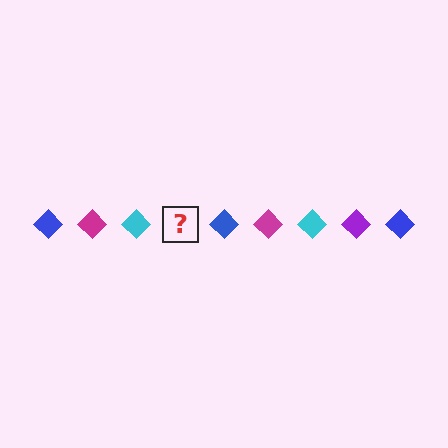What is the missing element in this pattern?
The missing element is a purple diamond.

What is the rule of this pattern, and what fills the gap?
The rule is that the pattern cycles through blue, magenta, cyan, purple diamonds. The gap should be filled with a purple diamond.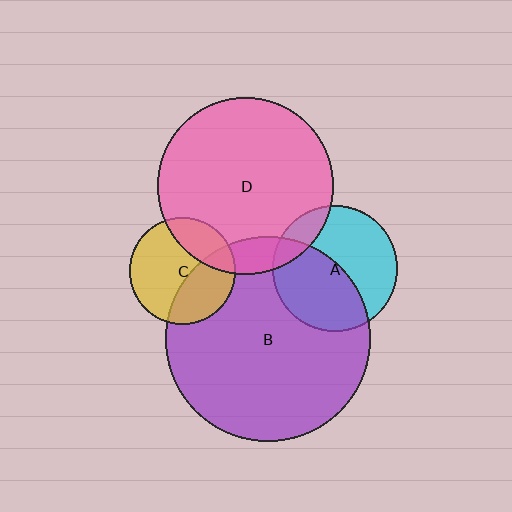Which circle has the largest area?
Circle B (purple).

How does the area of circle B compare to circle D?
Approximately 1.3 times.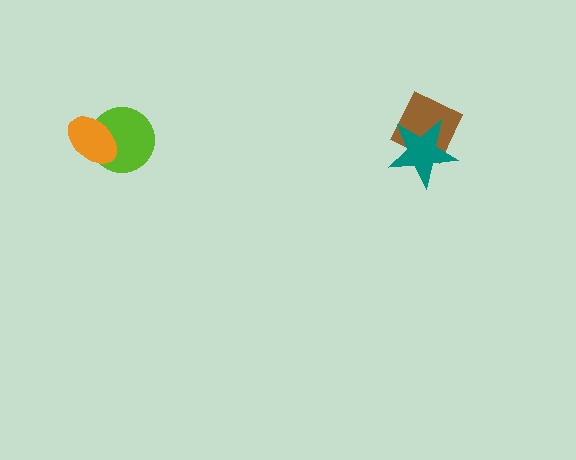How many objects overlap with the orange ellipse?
1 object overlaps with the orange ellipse.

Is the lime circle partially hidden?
Yes, it is partially covered by another shape.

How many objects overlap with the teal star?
1 object overlaps with the teal star.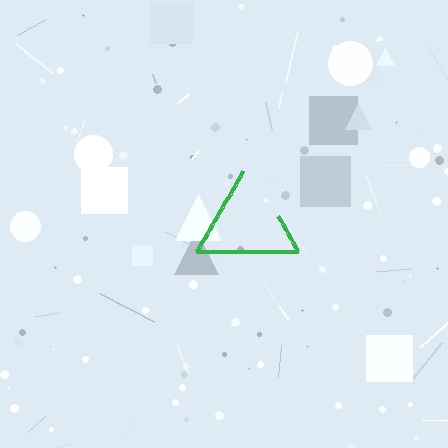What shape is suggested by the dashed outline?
The dashed outline suggests a triangle.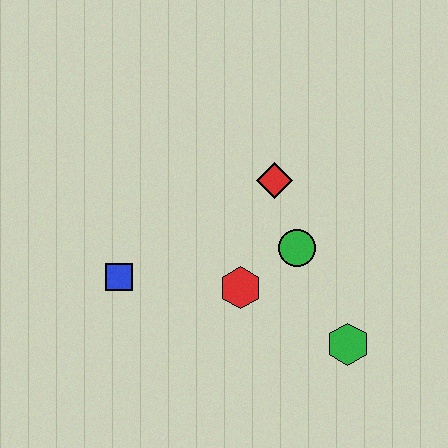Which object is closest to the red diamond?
The green circle is closest to the red diamond.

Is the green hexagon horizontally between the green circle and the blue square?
No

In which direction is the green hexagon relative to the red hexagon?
The green hexagon is to the right of the red hexagon.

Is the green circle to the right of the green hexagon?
No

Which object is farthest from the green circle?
The blue square is farthest from the green circle.